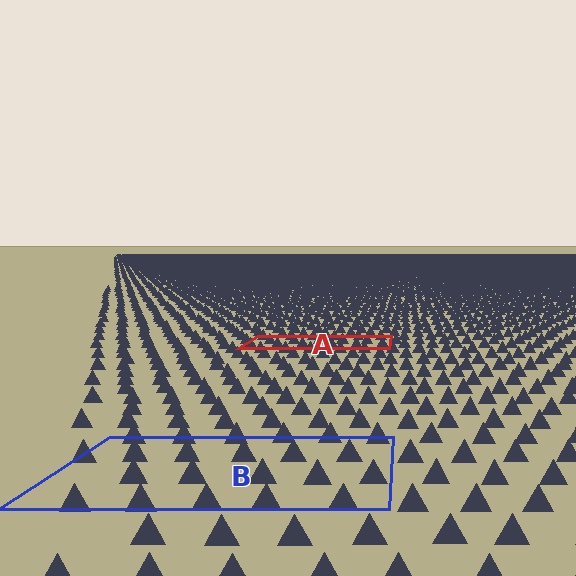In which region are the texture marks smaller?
The texture marks are smaller in region A, because it is farther away.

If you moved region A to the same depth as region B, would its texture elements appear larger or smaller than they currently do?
They would appear larger. At a closer depth, the same texture elements are projected at a bigger on-screen size.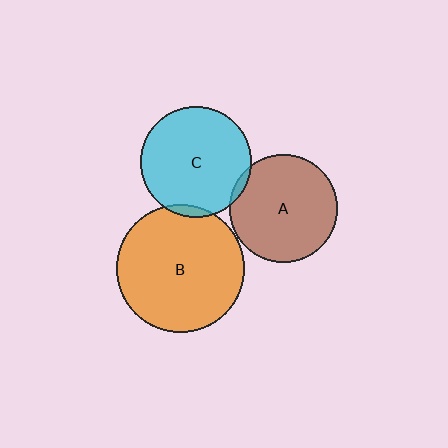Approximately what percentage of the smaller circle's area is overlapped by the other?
Approximately 5%.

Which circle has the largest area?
Circle B (orange).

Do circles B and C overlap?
Yes.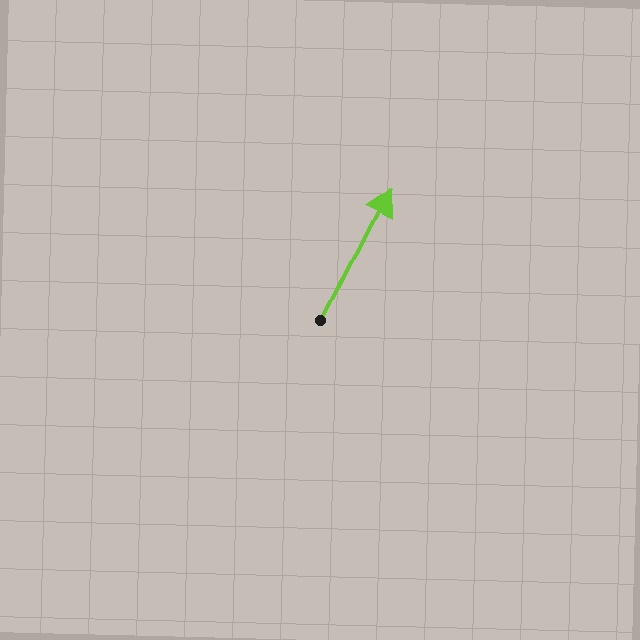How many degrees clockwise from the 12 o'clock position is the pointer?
Approximately 27 degrees.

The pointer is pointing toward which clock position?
Roughly 1 o'clock.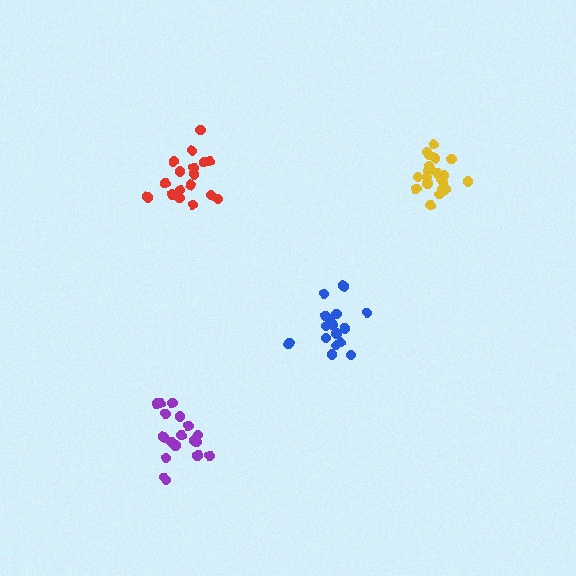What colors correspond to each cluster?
The clusters are colored: blue, red, yellow, purple.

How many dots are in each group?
Group 1: 17 dots, Group 2: 17 dots, Group 3: 21 dots, Group 4: 18 dots (73 total).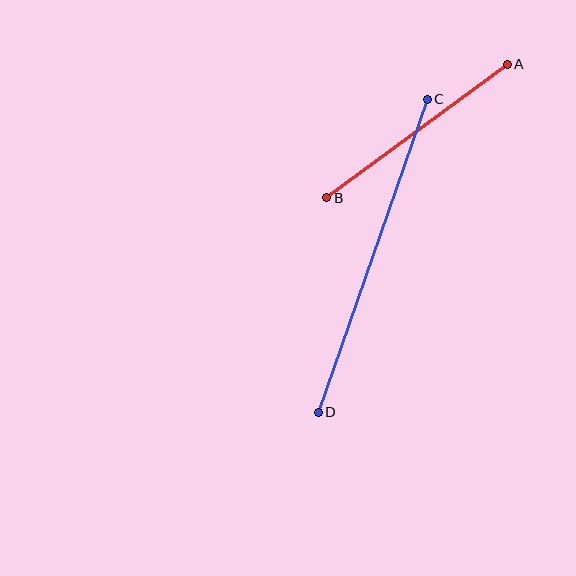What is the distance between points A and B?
The distance is approximately 225 pixels.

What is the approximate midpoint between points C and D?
The midpoint is at approximately (373, 256) pixels.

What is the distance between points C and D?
The distance is approximately 331 pixels.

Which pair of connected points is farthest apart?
Points C and D are farthest apart.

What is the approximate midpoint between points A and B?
The midpoint is at approximately (417, 131) pixels.